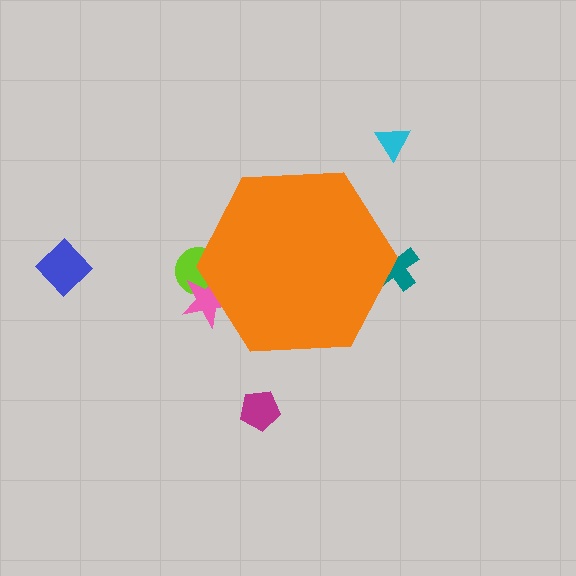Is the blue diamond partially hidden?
No, the blue diamond is fully visible.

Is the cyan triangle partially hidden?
No, the cyan triangle is fully visible.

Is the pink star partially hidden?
Yes, the pink star is partially hidden behind the orange hexagon.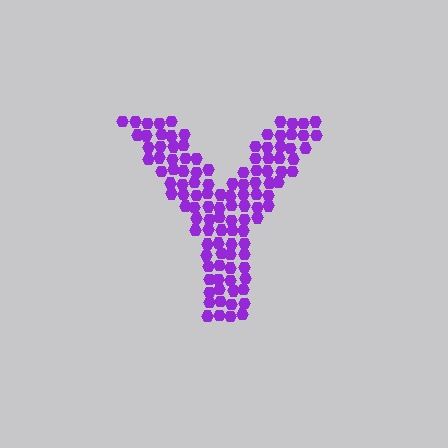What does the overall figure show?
The overall figure shows the letter Y.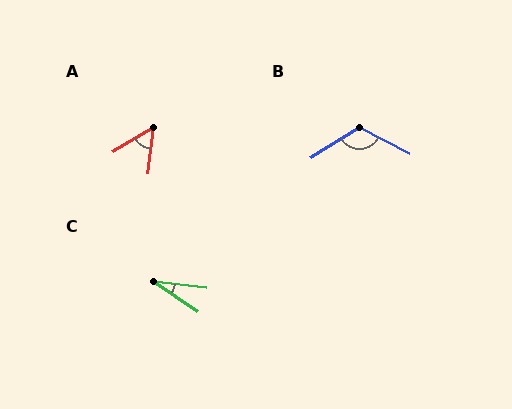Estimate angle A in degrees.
Approximately 52 degrees.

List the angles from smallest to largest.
C (28°), A (52°), B (121°).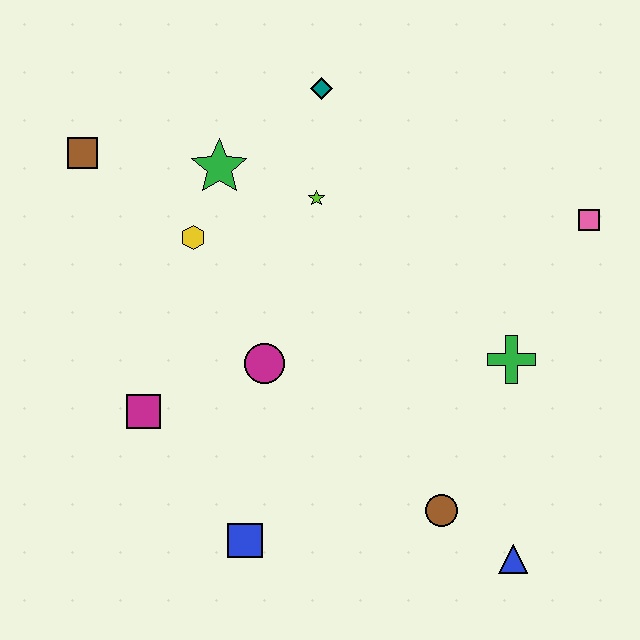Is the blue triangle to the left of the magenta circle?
No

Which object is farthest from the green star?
The blue triangle is farthest from the green star.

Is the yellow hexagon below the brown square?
Yes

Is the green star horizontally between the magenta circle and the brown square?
Yes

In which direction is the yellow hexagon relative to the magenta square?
The yellow hexagon is above the magenta square.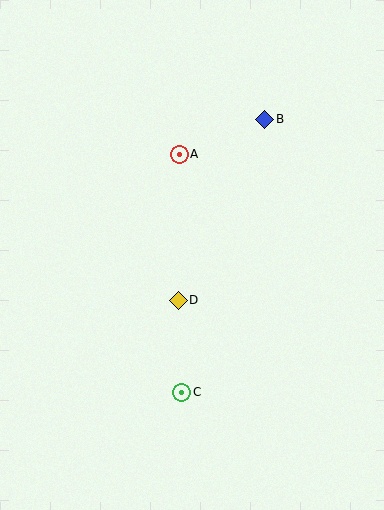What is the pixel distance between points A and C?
The distance between A and C is 238 pixels.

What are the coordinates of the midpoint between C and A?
The midpoint between C and A is at (181, 273).